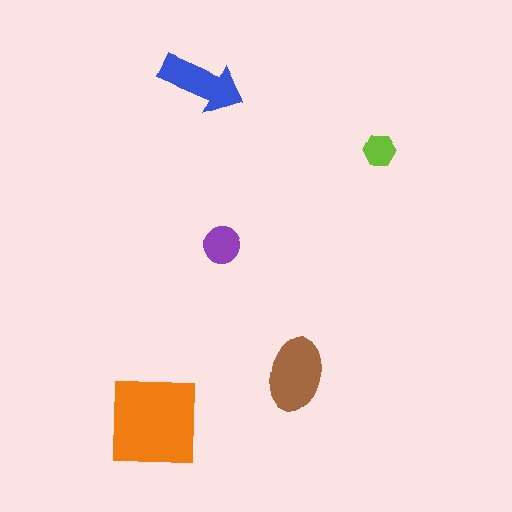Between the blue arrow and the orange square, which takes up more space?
The orange square.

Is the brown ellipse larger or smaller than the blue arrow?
Larger.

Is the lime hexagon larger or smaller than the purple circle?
Smaller.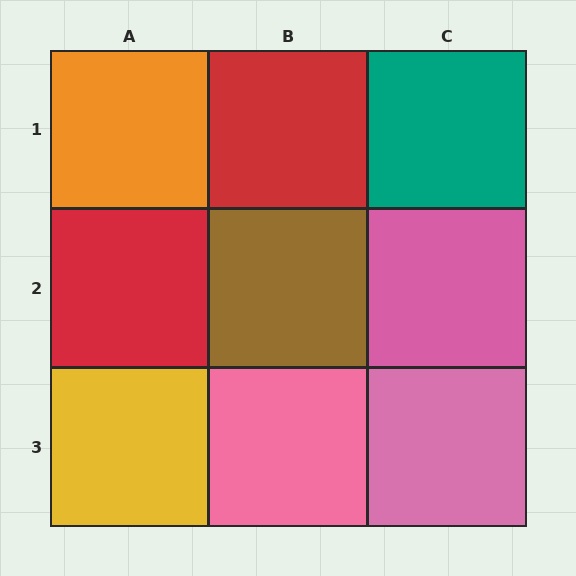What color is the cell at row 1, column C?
Teal.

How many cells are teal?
1 cell is teal.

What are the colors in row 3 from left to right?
Yellow, pink, pink.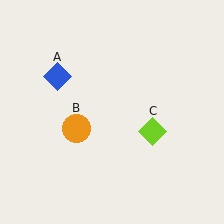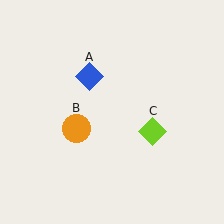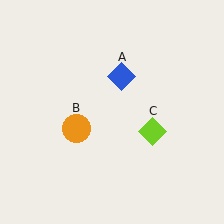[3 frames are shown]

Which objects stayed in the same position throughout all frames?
Orange circle (object B) and lime diamond (object C) remained stationary.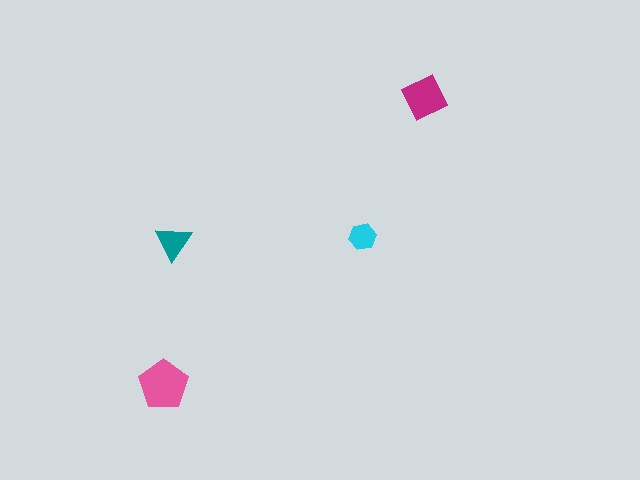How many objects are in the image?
There are 4 objects in the image.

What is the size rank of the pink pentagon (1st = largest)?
1st.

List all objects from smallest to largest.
The cyan hexagon, the teal triangle, the magenta diamond, the pink pentagon.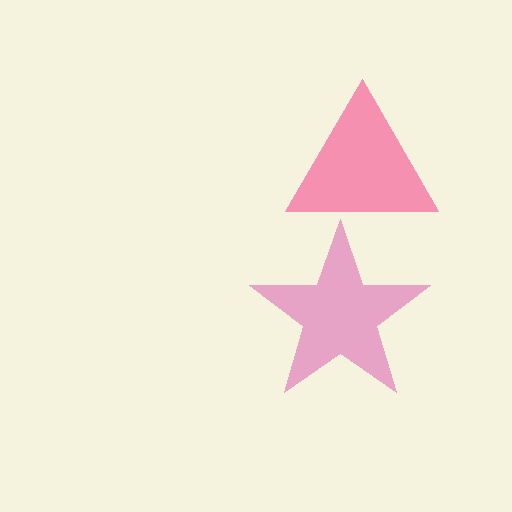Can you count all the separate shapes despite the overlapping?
Yes, there are 2 separate shapes.